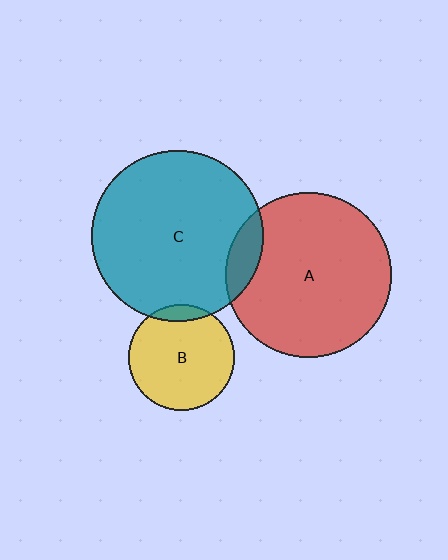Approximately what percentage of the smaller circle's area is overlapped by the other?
Approximately 10%.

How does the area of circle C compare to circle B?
Approximately 2.6 times.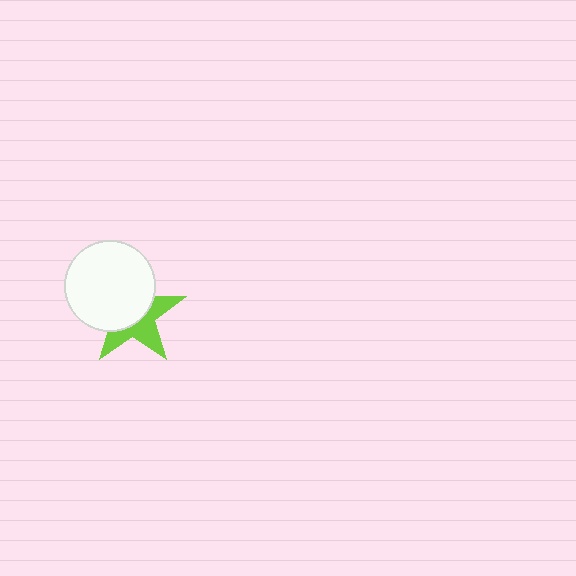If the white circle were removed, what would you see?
You would see the complete lime star.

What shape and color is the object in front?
The object in front is a white circle.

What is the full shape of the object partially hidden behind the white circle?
The partially hidden object is a lime star.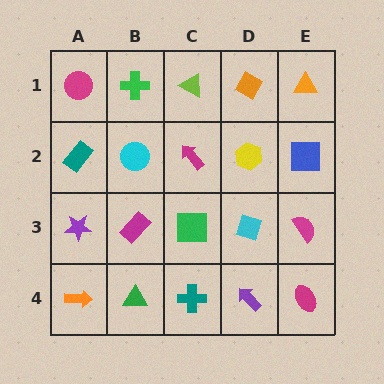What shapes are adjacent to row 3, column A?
A teal rectangle (row 2, column A), an orange arrow (row 4, column A), a magenta rectangle (row 3, column B).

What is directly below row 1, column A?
A teal rectangle.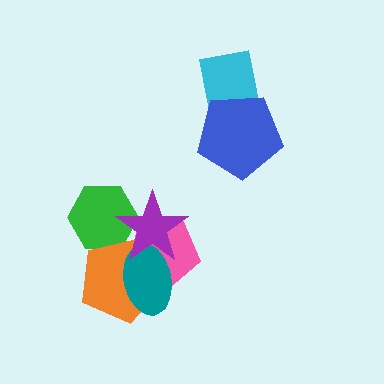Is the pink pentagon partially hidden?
Yes, it is partially covered by another shape.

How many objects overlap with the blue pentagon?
1 object overlaps with the blue pentagon.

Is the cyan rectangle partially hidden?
Yes, it is partially covered by another shape.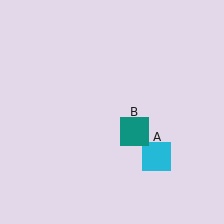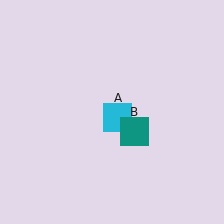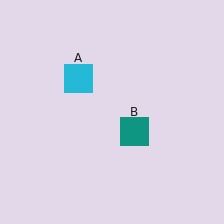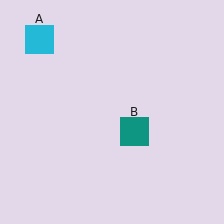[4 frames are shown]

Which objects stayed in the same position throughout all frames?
Teal square (object B) remained stationary.